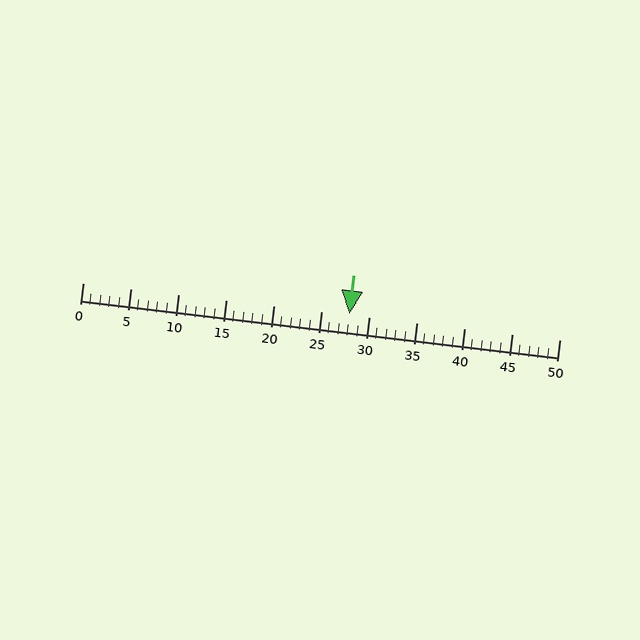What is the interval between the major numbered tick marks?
The major tick marks are spaced 5 units apart.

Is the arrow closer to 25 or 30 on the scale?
The arrow is closer to 30.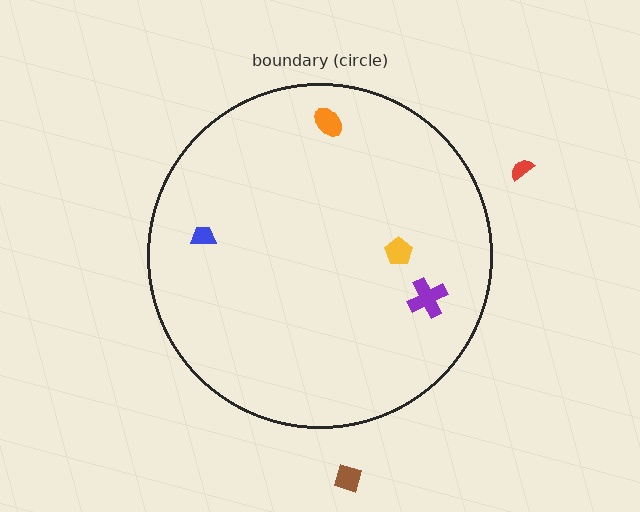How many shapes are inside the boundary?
4 inside, 2 outside.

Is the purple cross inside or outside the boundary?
Inside.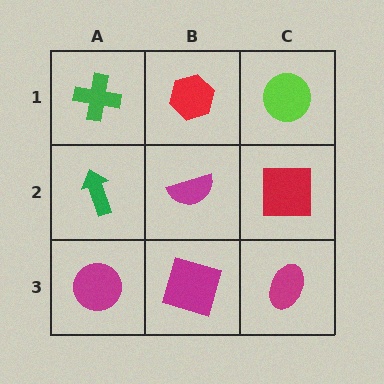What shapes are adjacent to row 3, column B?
A magenta semicircle (row 2, column B), a magenta circle (row 3, column A), a magenta ellipse (row 3, column C).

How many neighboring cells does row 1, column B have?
3.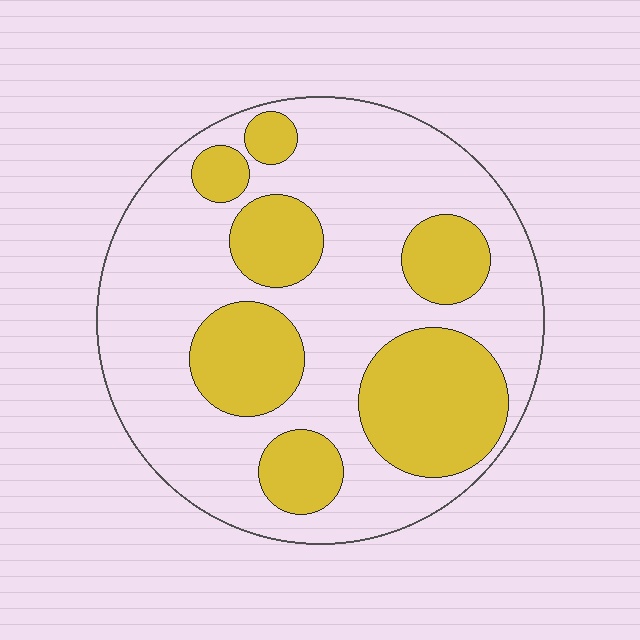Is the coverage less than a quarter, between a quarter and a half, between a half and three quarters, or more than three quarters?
Between a quarter and a half.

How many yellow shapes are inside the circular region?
7.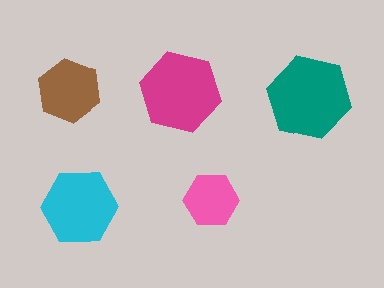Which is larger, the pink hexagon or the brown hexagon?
The brown one.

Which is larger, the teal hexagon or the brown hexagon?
The teal one.